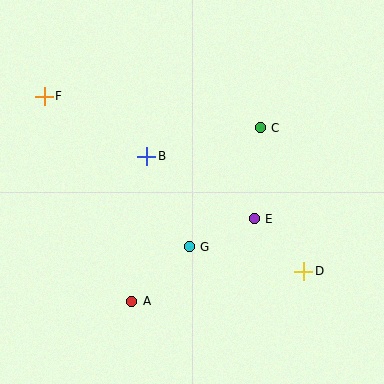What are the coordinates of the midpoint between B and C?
The midpoint between B and C is at (204, 142).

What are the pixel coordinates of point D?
Point D is at (304, 271).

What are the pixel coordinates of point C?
Point C is at (260, 128).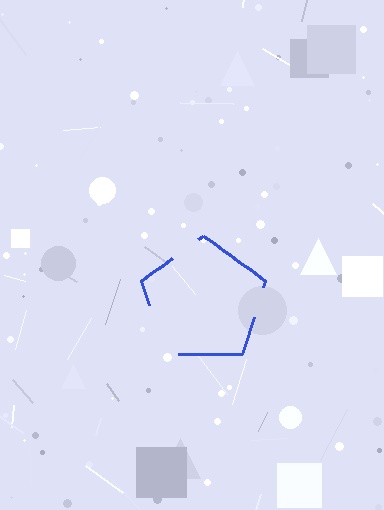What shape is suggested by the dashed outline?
The dashed outline suggests a pentagon.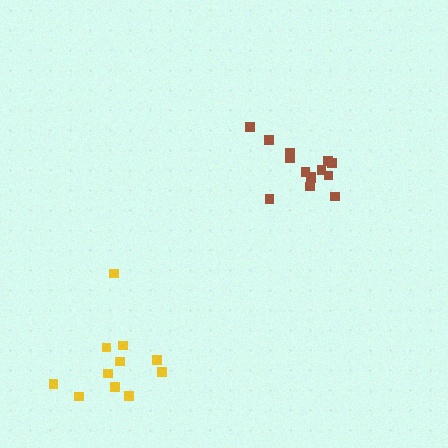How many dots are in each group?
Group 1: 14 dots, Group 2: 11 dots (25 total).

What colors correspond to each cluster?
The clusters are colored: brown, yellow.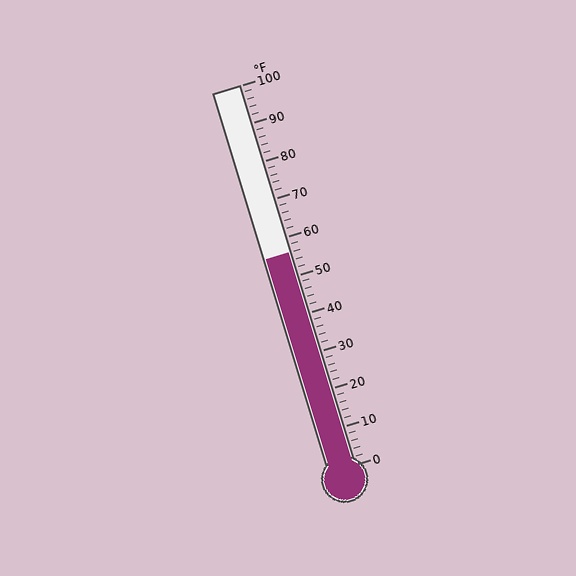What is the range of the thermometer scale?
The thermometer scale ranges from 0°F to 100°F.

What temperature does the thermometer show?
The thermometer shows approximately 56°F.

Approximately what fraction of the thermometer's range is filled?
The thermometer is filled to approximately 55% of its range.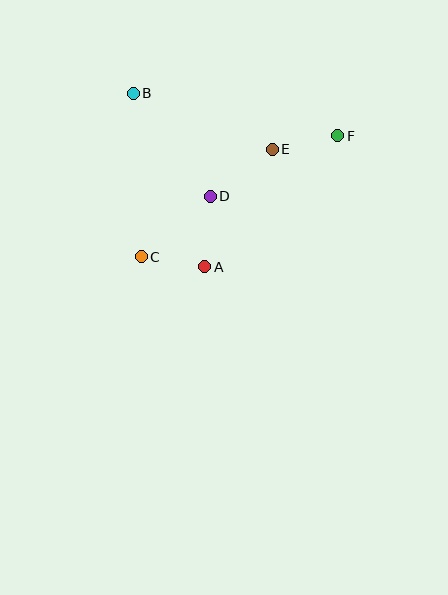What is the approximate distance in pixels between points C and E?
The distance between C and E is approximately 170 pixels.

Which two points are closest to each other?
Points A and C are closest to each other.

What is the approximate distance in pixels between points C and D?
The distance between C and D is approximately 92 pixels.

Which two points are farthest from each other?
Points C and F are farthest from each other.